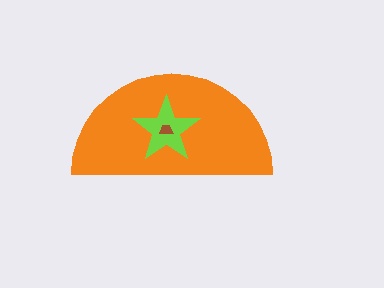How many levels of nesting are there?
3.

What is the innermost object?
The brown trapezoid.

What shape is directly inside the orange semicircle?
The lime star.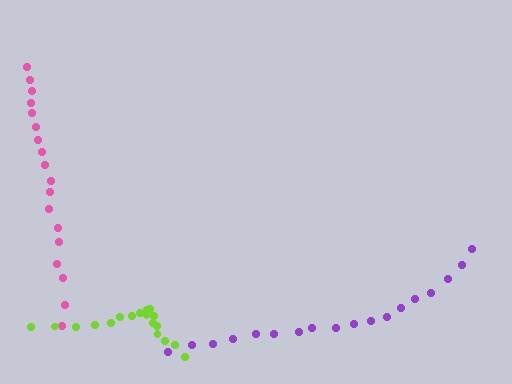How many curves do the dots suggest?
There are 3 distinct paths.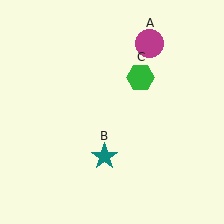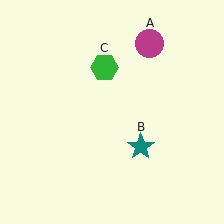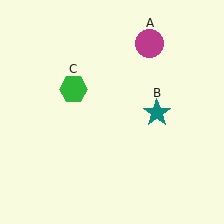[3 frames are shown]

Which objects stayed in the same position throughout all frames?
Magenta circle (object A) remained stationary.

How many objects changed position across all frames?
2 objects changed position: teal star (object B), green hexagon (object C).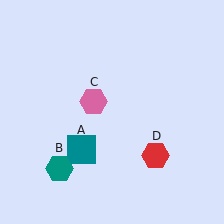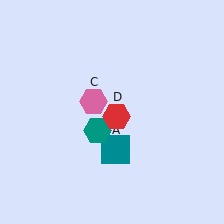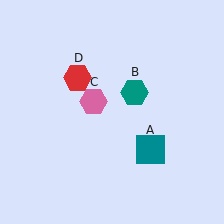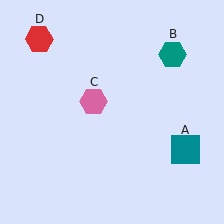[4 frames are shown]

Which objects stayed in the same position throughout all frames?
Pink hexagon (object C) remained stationary.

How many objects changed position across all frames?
3 objects changed position: teal square (object A), teal hexagon (object B), red hexagon (object D).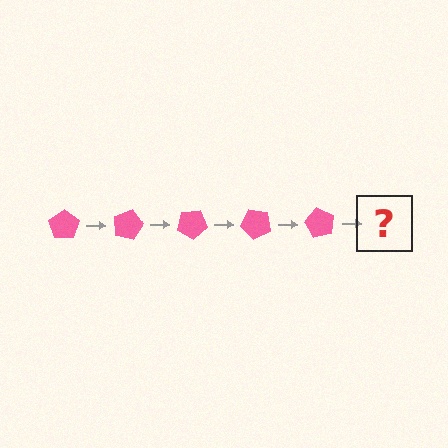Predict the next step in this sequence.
The next step is a pink pentagon rotated 75 degrees.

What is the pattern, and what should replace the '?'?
The pattern is that the pentagon rotates 15 degrees each step. The '?' should be a pink pentagon rotated 75 degrees.